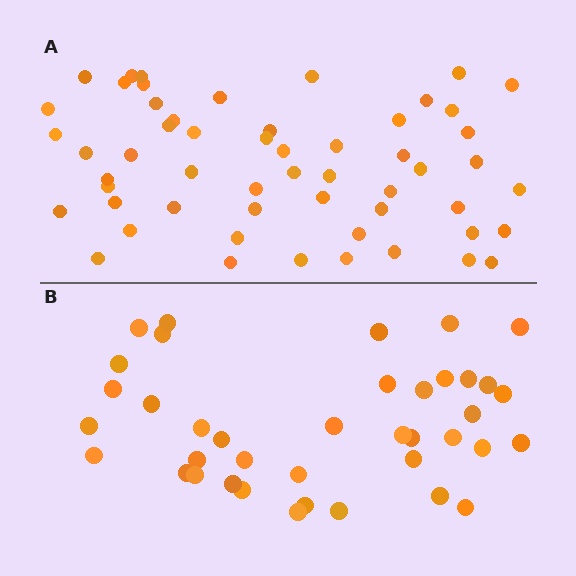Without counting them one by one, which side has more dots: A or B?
Region A (the top region) has more dots.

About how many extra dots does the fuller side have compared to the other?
Region A has approximately 15 more dots than region B.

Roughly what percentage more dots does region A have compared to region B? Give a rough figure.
About 40% more.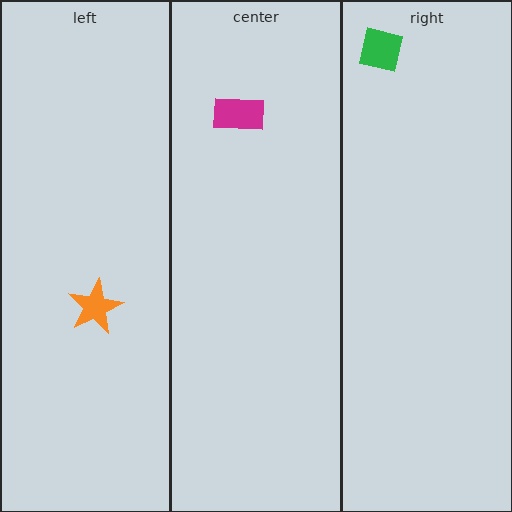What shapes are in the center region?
The magenta rectangle.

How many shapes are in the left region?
1.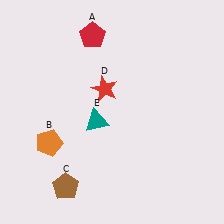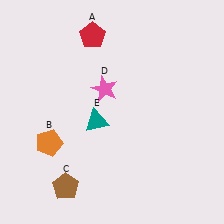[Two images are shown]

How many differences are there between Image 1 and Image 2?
There is 1 difference between the two images.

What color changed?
The star (D) changed from red in Image 1 to pink in Image 2.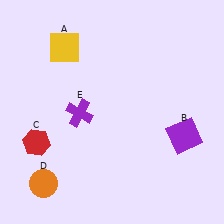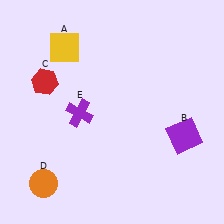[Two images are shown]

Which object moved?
The red hexagon (C) moved up.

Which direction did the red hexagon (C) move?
The red hexagon (C) moved up.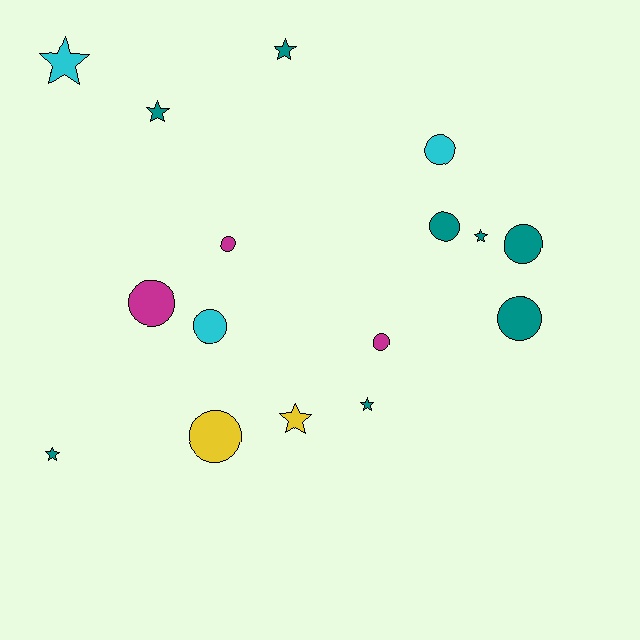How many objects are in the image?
There are 16 objects.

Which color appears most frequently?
Teal, with 8 objects.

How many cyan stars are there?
There is 1 cyan star.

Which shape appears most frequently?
Circle, with 9 objects.